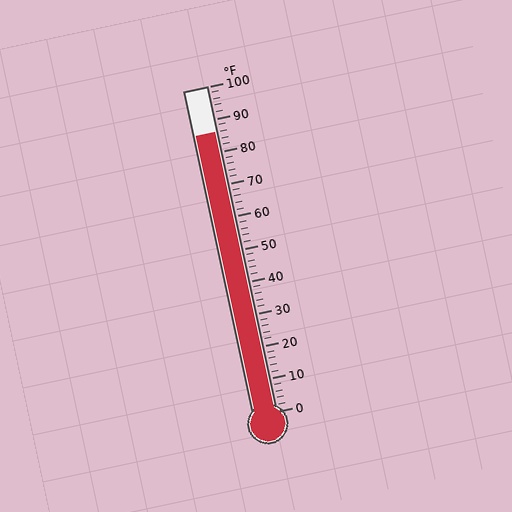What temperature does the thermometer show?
The thermometer shows approximately 86°F.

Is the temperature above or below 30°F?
The temperature is above 30°F.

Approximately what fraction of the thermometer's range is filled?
The thermometer is filled to approximately 85% of its range.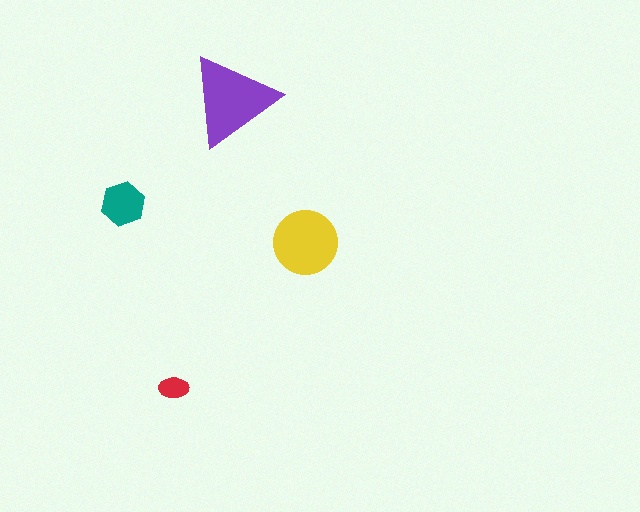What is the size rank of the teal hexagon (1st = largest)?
3rd.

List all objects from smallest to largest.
The red ellipse, the teal hexagon, the yellow circle, the purple triangle.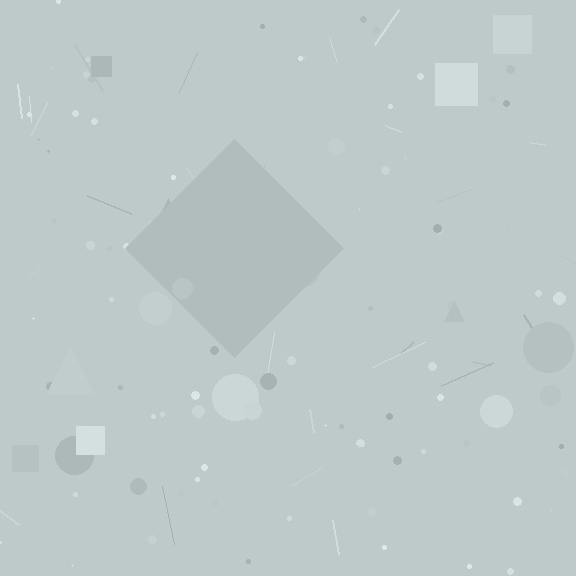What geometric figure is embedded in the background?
A diamond is embedded in the background.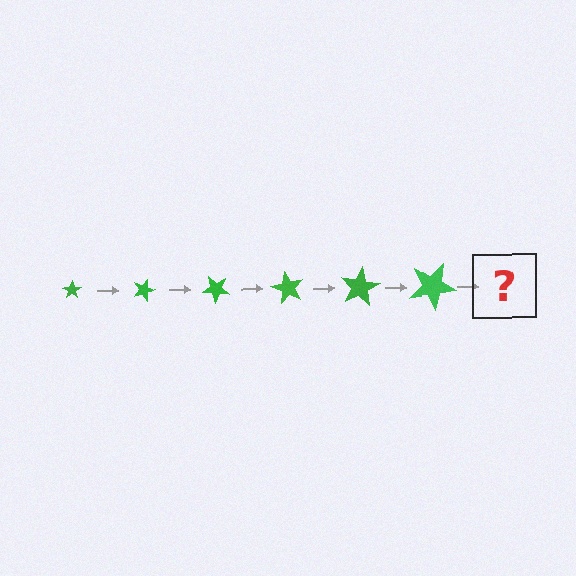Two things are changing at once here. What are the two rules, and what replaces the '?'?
The two rules are that the star grows larger each step and it rotates 20 degrees each step. The '?' should be a star, larger than the previous one and rotated 120 degrees from the start.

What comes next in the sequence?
The next element should be a star, larger than the previous one and rotated 120 degrees from the start.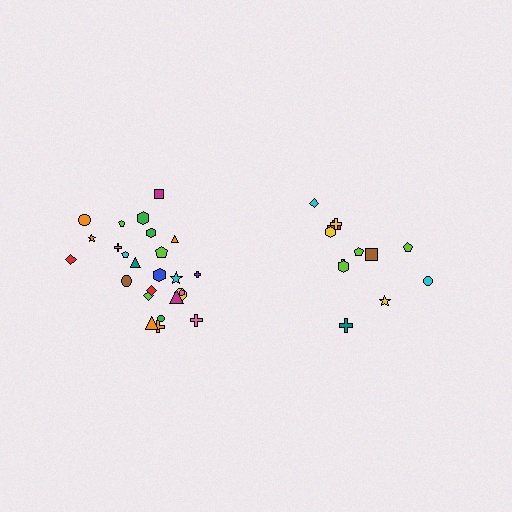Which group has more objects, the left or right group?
The left group.